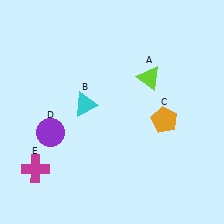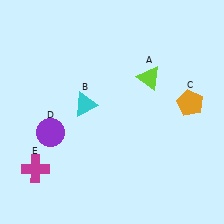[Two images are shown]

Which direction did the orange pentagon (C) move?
The orange pentagon (C) moved right.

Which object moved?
The orange pentagon (C) moved right.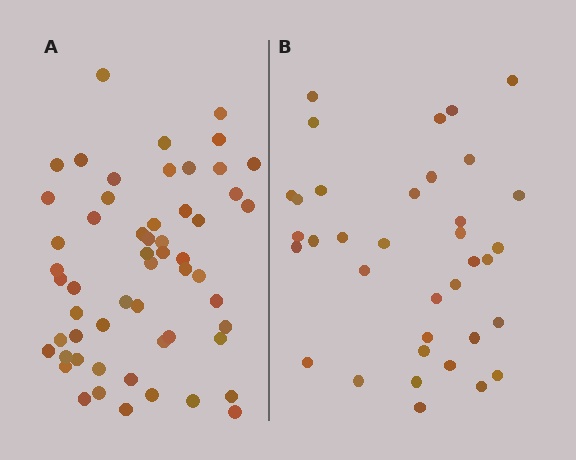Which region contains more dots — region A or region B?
Region A (the left region) has more dots.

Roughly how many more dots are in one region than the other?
Region A has approximately 20 more dots than region B.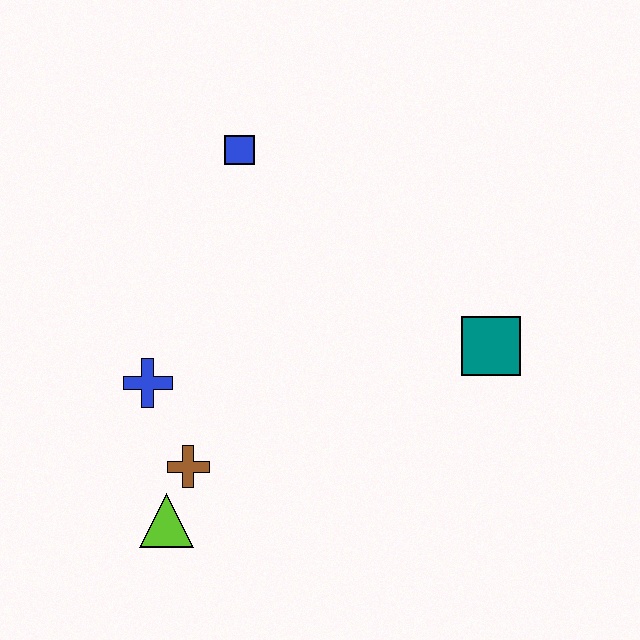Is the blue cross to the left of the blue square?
Yes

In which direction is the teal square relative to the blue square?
The teal square is to the right of the blue square.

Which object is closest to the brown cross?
The lime triangle is closest to the brown cross.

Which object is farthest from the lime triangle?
The blue square is farthest from the lime triangle.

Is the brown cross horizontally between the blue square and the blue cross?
Yes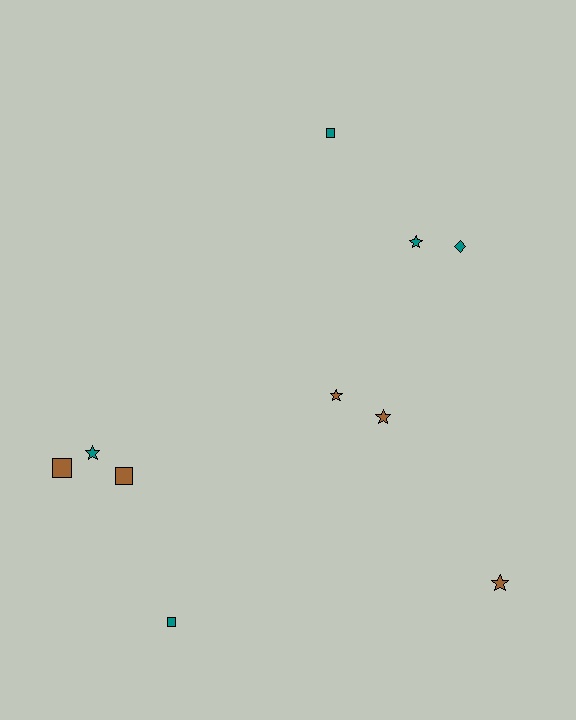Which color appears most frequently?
Teal, with 5 objects.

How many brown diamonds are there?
There are no brown diamonds.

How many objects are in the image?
There are 10 objects.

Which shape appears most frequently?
Star, with 5 objects.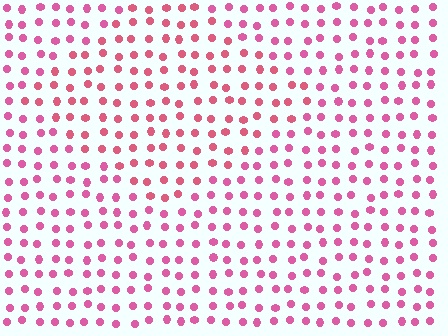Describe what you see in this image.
The image is filled with small pink elements in a uniform arrangement. A diamond-shaped region is visible where the elements are tinted to a slightly different hue, forming a subtle color boundary.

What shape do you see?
I see a diamond.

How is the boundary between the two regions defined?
The boundary is defined purely by a slight shift in hue (about 19 degrees). Spacing, size, and orientation are identical on both sides.